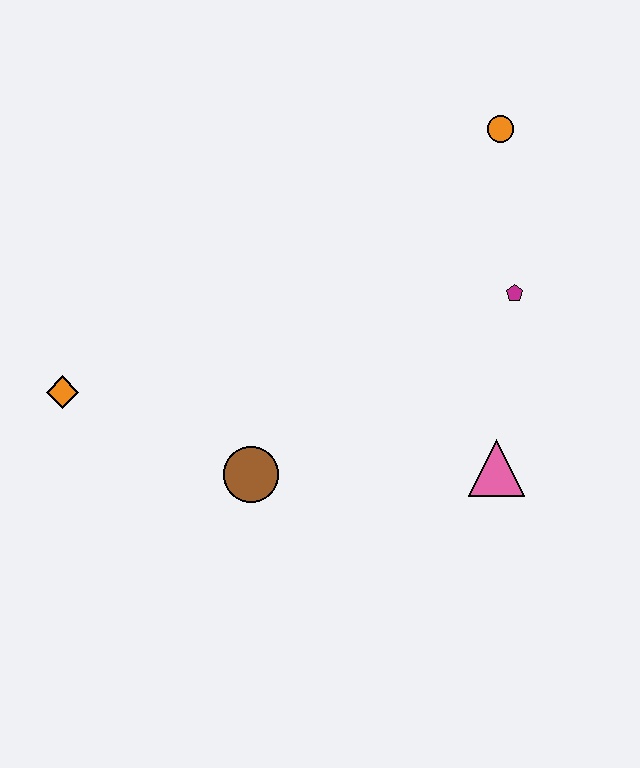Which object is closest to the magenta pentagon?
The orange circle is closest to the magenta pentagon.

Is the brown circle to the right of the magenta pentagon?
No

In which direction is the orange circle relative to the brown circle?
The orange circle is above the brown circle.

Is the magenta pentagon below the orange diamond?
No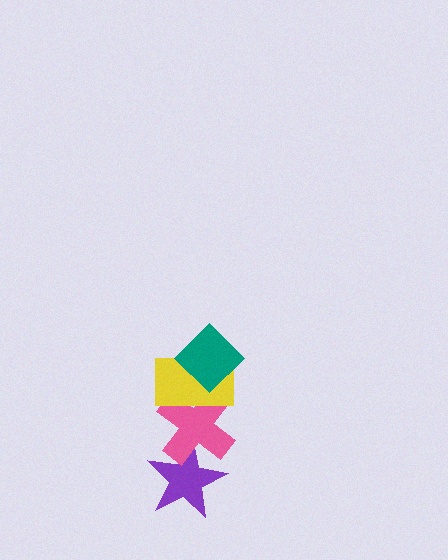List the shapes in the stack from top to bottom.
From top to bottom: the teal diamond, the yellow rectangle, the pink cross, the purple star.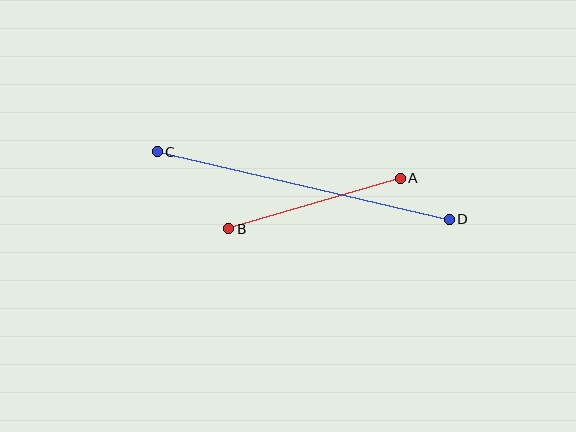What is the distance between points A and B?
The distance is approximately 179 pixels.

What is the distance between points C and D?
The distance is approximately 300 pixels.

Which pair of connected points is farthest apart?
Points C and D are farthest apart.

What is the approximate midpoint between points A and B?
The midpoint is at approximately (315, 204) pixels.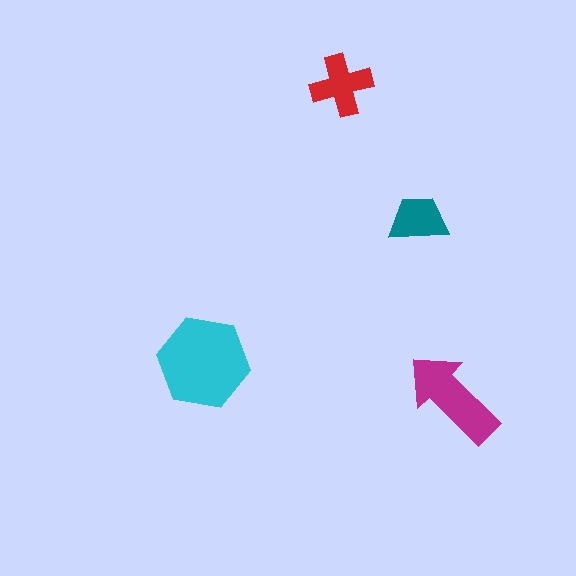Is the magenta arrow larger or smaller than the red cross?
Larger.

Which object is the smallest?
The teal trapezoid.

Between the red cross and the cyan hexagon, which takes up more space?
The cyan hexagon.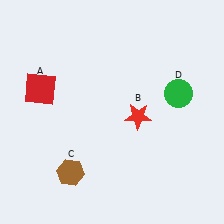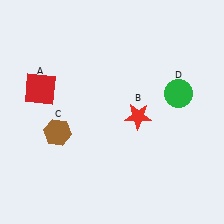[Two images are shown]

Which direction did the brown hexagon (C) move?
The brown hexagon (C) moved up.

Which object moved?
The brown hexagon (C) moved up.